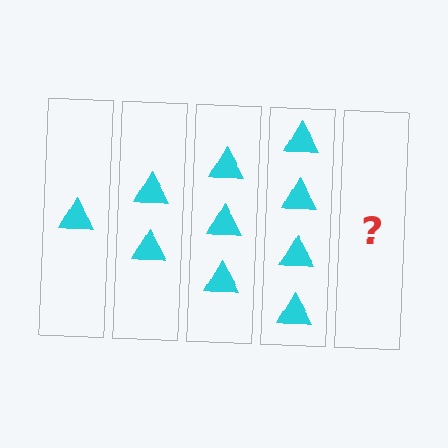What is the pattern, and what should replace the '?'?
The pattern is that each step adds one more triangle. The '?' should be 5 triangles.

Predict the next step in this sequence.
The next step is 5 triangles.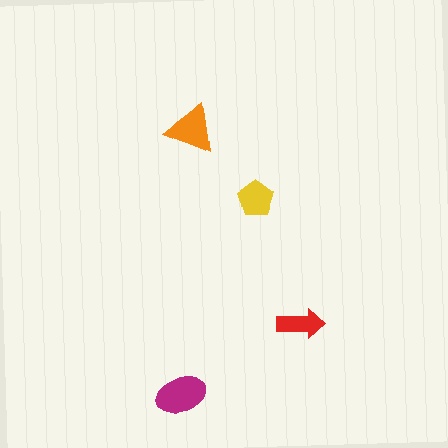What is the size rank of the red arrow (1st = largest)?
4th.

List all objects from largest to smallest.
The magenta ellipse, the orange triangle, the yellow pentagon, the red arrow.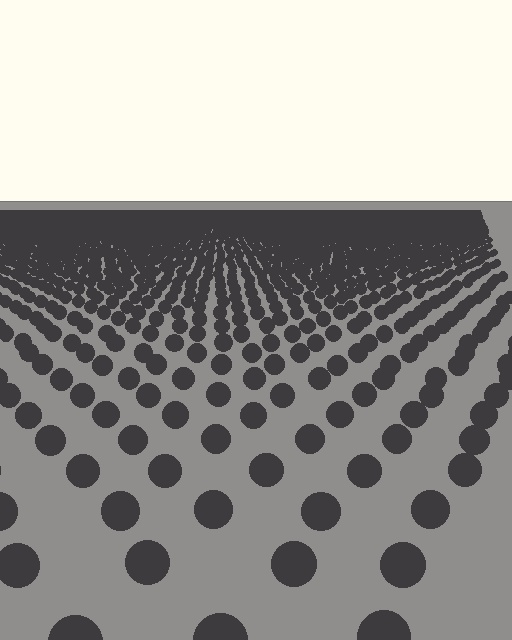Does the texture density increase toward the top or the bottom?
Density increases toward the top.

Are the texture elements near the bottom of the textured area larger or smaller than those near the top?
Larger. Near the bottom, elements are closer to the viewer and appear at a bigger on-screen size.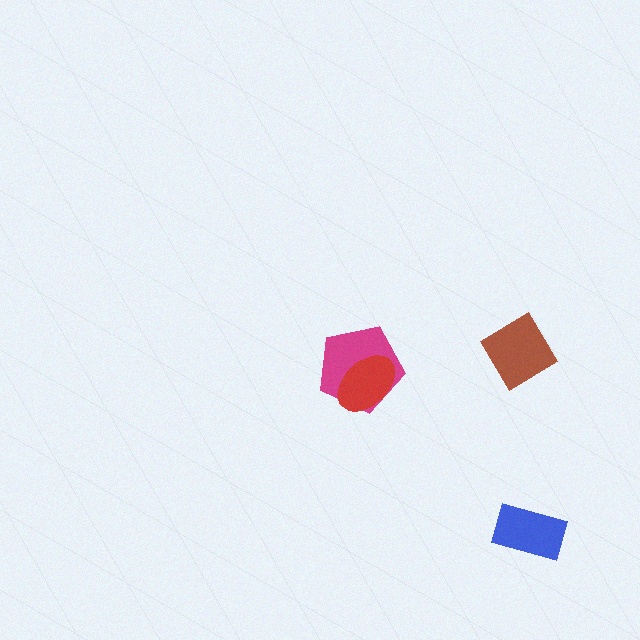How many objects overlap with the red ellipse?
1 object overlaps with the red ellipse.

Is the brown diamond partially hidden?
No, no other shape covers it.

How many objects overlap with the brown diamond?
0 objects overlap with the brown diamond.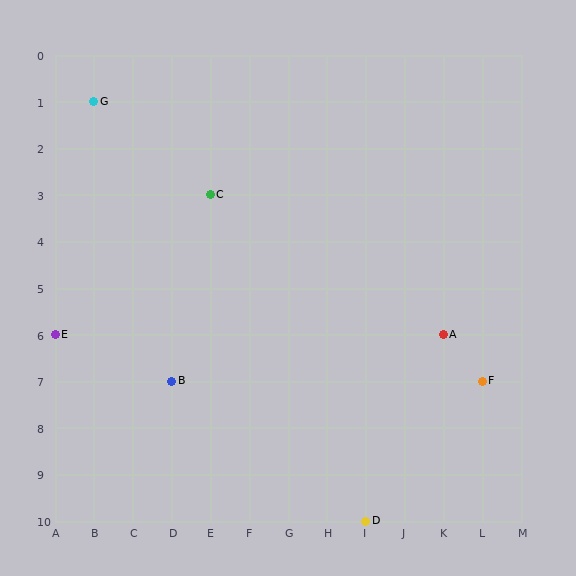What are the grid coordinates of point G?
Point G is at grid coordinates (B, 1).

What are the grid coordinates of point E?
Point E is at grid coordinates (A, 6).